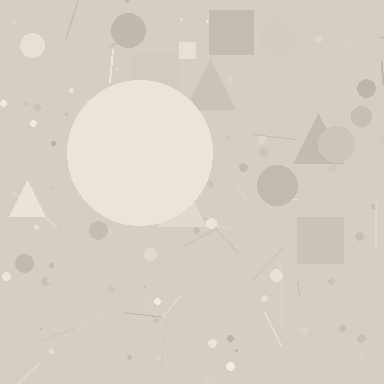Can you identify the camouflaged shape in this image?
The camouflaged shape is a circle.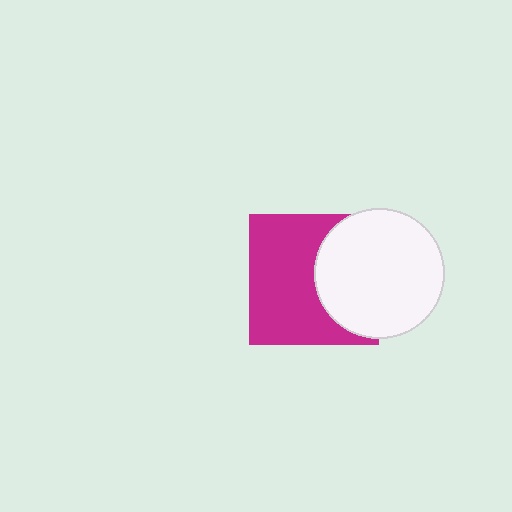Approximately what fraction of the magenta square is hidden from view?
Roughly 39% of the magenta square is hidden behind the white circle.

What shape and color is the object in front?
The object in front is a white circle.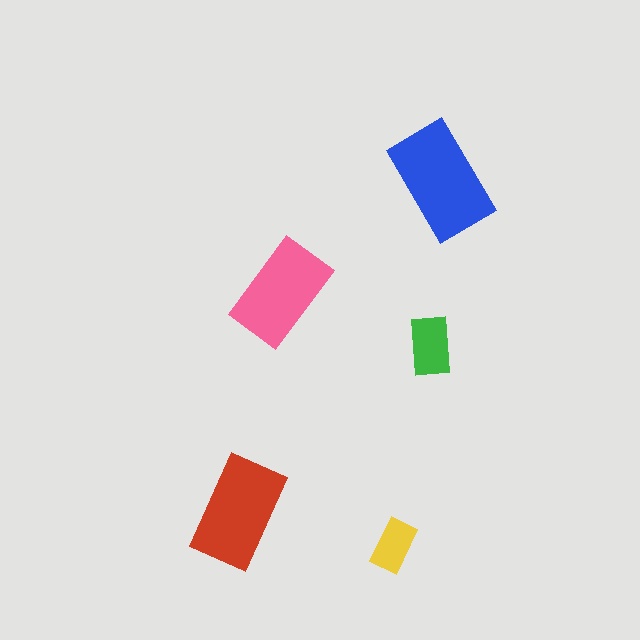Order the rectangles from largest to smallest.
the blue one, the red one, the pink one, the green one, the yellow one.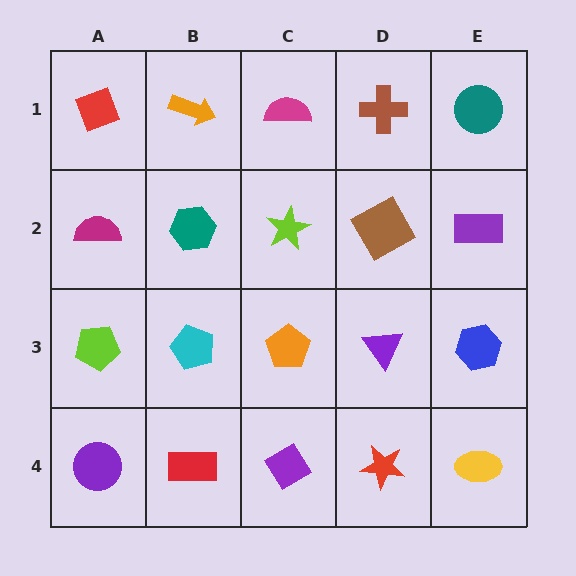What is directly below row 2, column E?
A blue hexagon.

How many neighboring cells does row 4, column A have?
2.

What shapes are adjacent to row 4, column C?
An orange pentagon (row 3, column C), a red rectangle (row 4, column B), a red star (row 4, column D).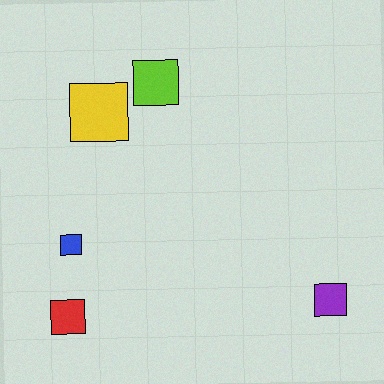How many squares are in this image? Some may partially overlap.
There are 5 squares.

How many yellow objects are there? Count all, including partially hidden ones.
There is 1 yellow object.